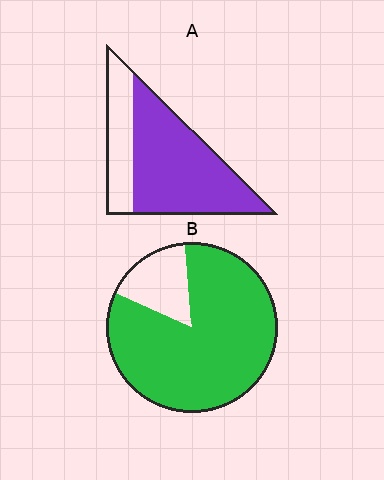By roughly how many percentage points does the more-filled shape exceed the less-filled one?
By roughly 10 percentage points (B over A).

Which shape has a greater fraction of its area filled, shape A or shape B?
Shape B.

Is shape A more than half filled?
Yes.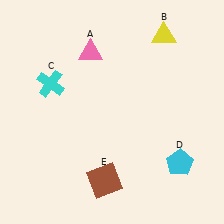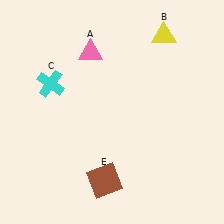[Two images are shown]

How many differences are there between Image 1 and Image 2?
There is 1 difference between the two images.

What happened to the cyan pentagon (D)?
The cyan pentagon (D) was removed in Image 2. It was in the bottom-right area of Image 1.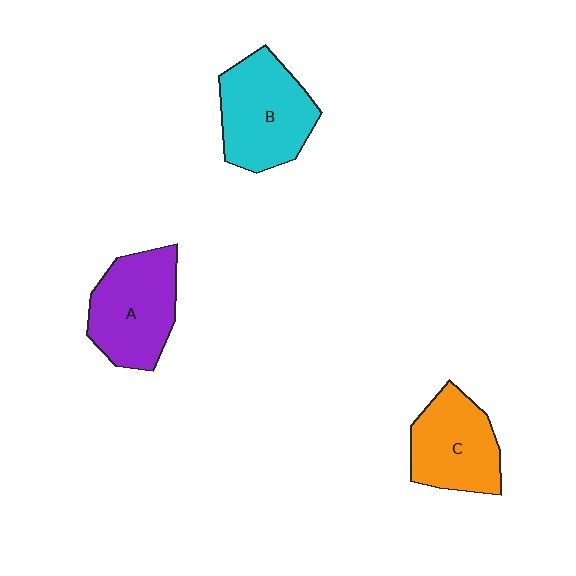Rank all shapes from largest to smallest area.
From largest to smallest: B (cyan), A (purple), C (orange).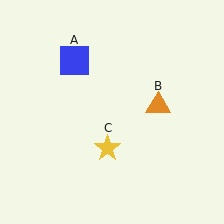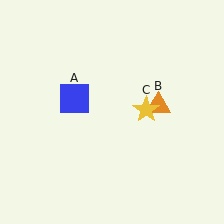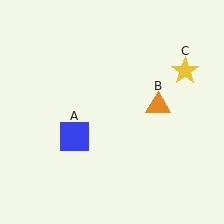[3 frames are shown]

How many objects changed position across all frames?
2 objects changed position: blue square (object A), yellow star (object C).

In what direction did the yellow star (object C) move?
The yellow star (object C) moved up and to the right.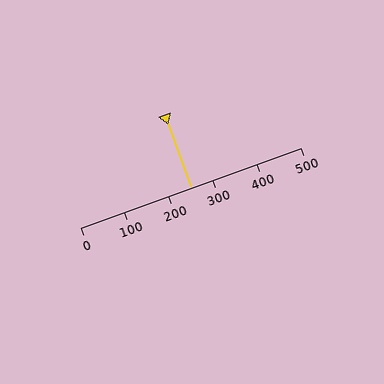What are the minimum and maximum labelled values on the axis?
The axis runs from 0 to 500.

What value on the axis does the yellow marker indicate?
The marker indicates approximately 250.